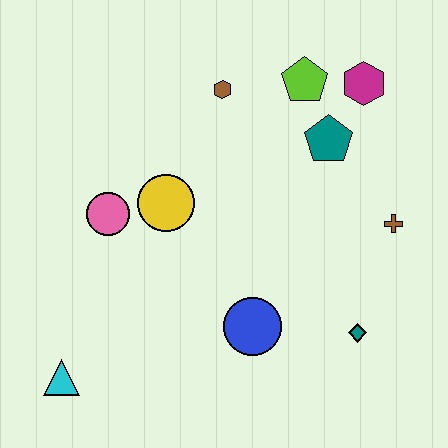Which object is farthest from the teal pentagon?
The cyan triangle is farthest from the teal pentagon.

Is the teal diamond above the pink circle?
No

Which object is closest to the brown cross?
The teal pentagon is closest to the brown cross.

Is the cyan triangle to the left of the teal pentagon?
Yes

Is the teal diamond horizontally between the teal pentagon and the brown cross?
Yes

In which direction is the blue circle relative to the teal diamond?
The blue circle is to the left of the teal diamond.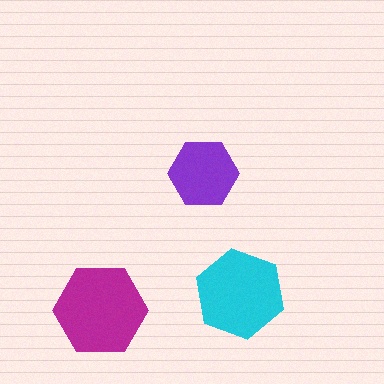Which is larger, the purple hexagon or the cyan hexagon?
The cyan one.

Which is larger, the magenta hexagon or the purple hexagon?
The magenta one.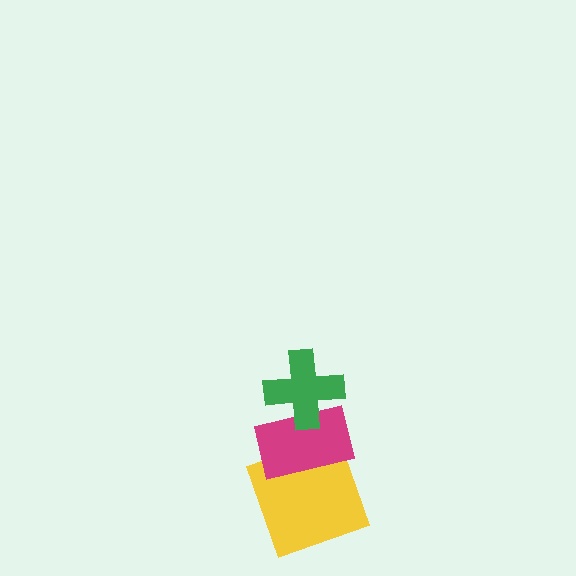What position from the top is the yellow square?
The yellow square is 3rd from the top.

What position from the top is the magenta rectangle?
The magenta rectangle is 2nd from the top.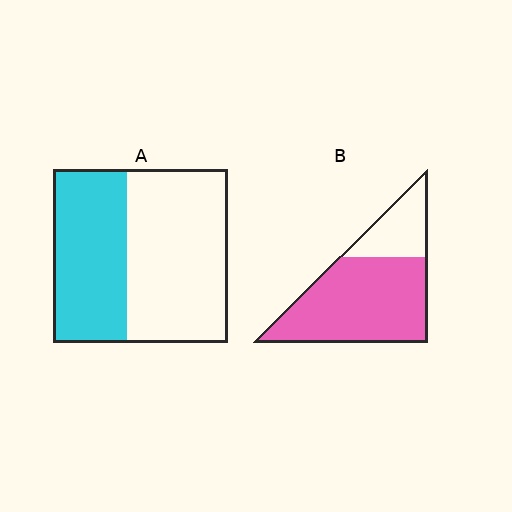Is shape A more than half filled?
No.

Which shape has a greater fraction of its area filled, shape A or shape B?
Shape B.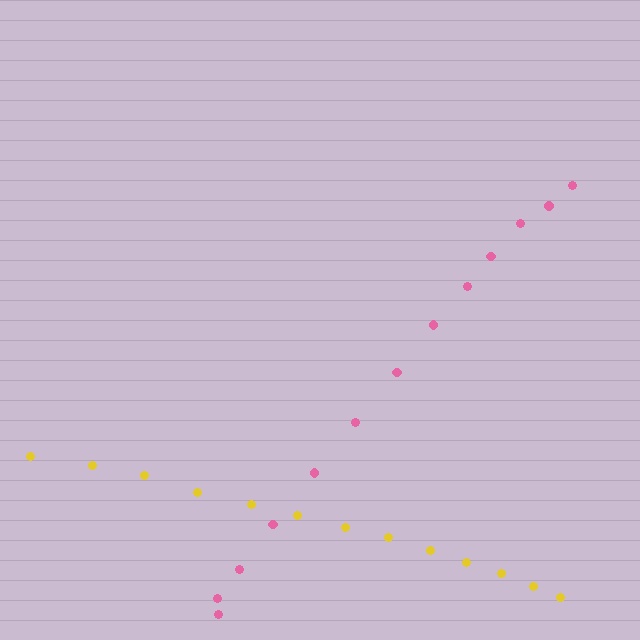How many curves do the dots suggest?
There are 2 distinct paths.